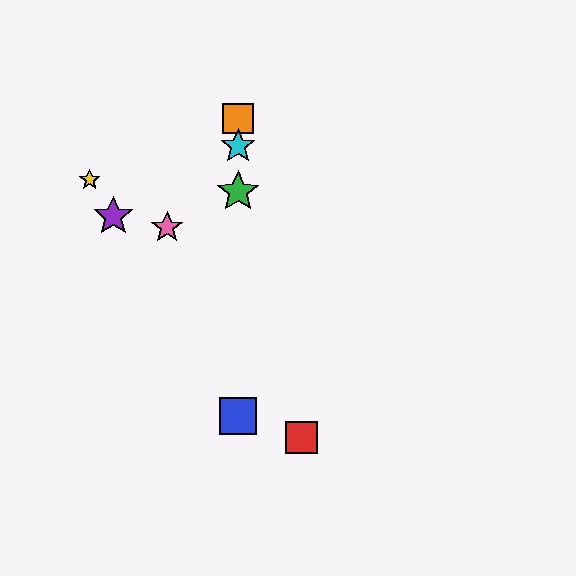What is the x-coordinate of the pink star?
The pink star is at x≈167.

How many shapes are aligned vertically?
4 shapes (the blue square, the green star, the orange square, the cyan star) are aligned vertically.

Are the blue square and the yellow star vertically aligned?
No, the blue square is at x≈238 and the yellow star is at x≈90.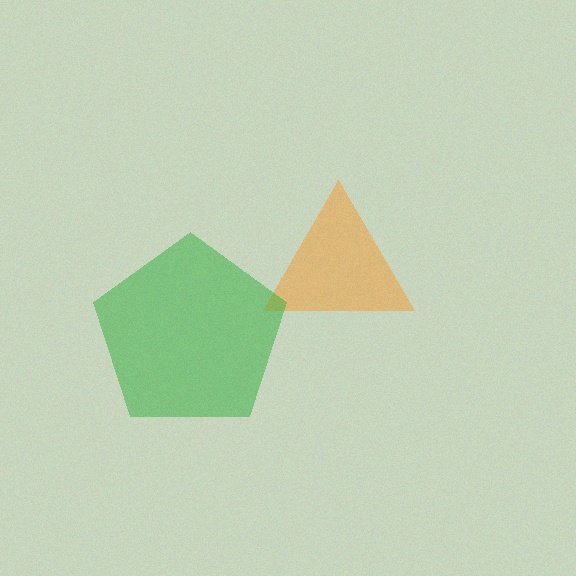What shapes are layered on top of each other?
The layered shapes are: an orange triangle, a green pentagon.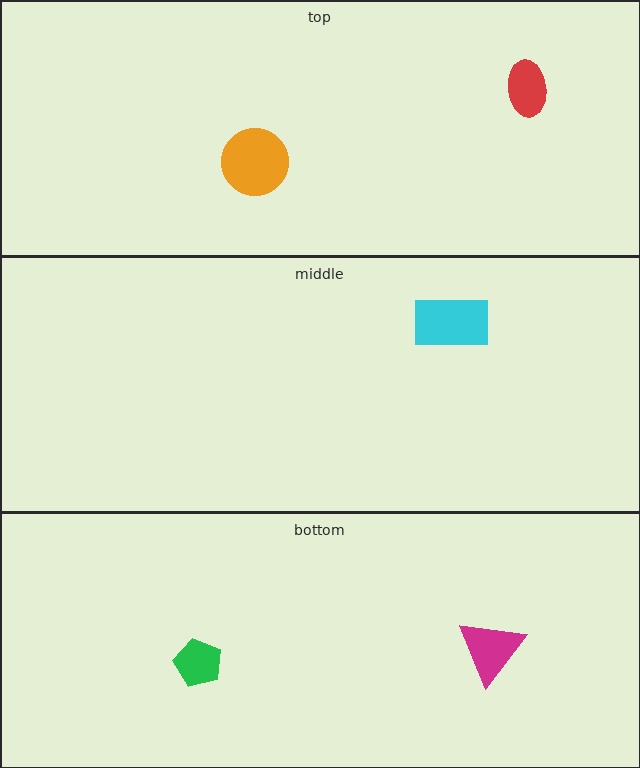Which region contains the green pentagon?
The bottom region.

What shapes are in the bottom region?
The magenta triangle, the green pentagon.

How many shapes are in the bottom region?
2.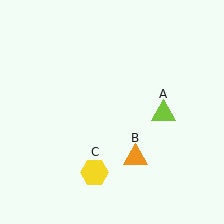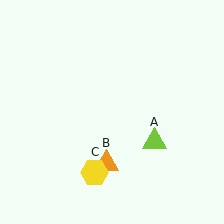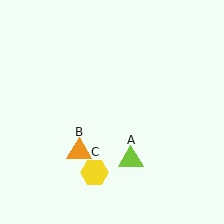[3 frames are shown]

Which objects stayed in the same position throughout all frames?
Yellow hexagon (object C) remained stationary.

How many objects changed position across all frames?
2 objects changed position: lime triangle (object A), orange triangle (object B).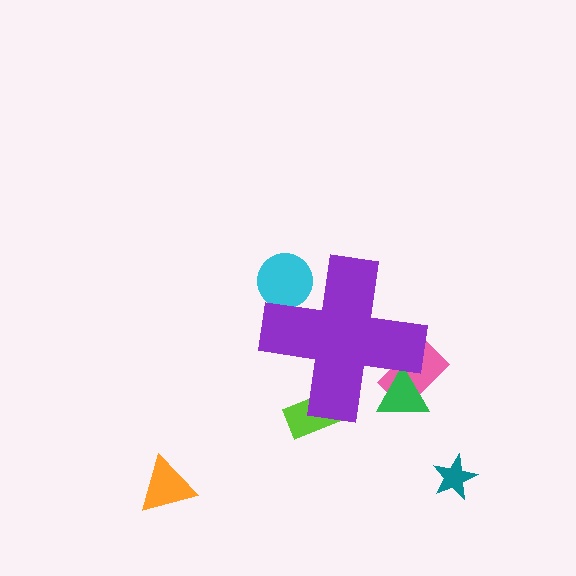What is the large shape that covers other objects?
A purple cross.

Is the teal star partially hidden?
No, the teal star is fully visible.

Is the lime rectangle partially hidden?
Yes, the lime rectangle is partially hidden behind the purple cross.